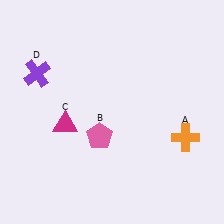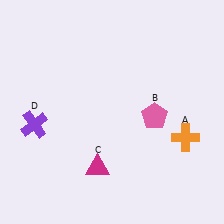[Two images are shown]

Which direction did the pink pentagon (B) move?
The pink pentagon (B) moved right.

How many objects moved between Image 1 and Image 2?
3 objects moved between the two images.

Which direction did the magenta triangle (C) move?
The magenta triangle (C) moved down.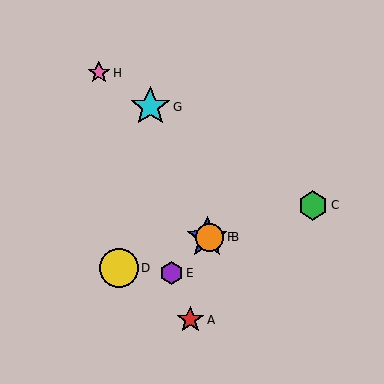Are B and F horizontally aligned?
Yes, both are at y≈237.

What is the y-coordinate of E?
Object E is at y≈273.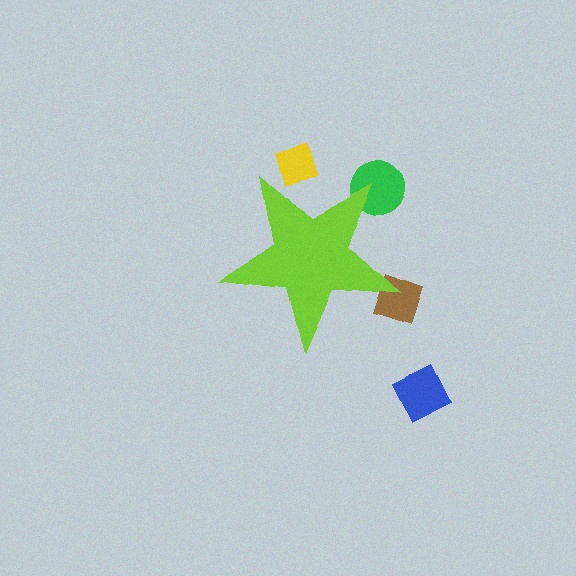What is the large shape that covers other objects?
A lime star.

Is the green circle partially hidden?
Yes, the green circle is partially hidden behind the lime star.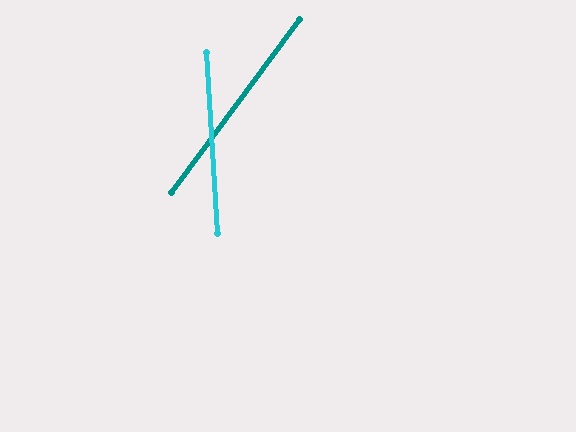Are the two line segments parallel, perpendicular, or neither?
Neither parallel nor perpendicular — they differ by about 40°.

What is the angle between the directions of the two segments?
Approximately 40 degrees.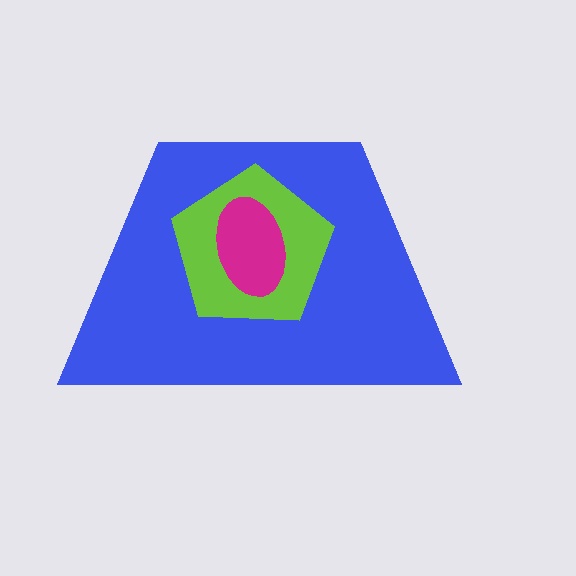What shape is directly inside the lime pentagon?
The magenta ellipse.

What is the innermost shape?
The magenta ellipse.